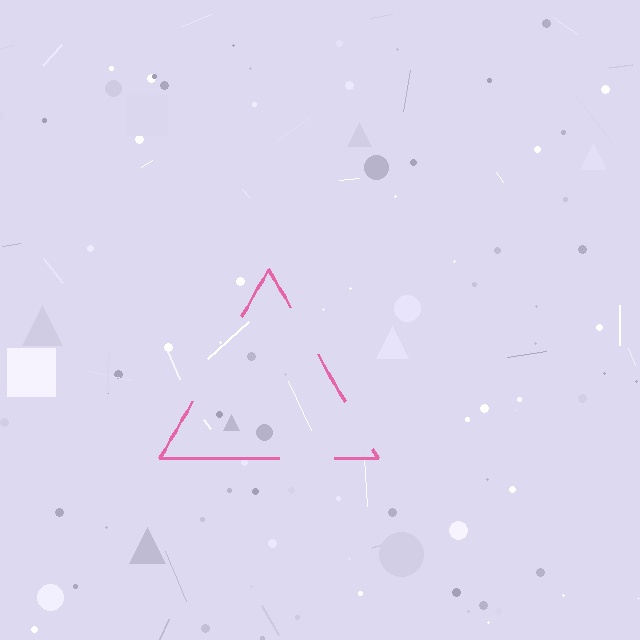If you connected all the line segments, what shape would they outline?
They would outline a triangle.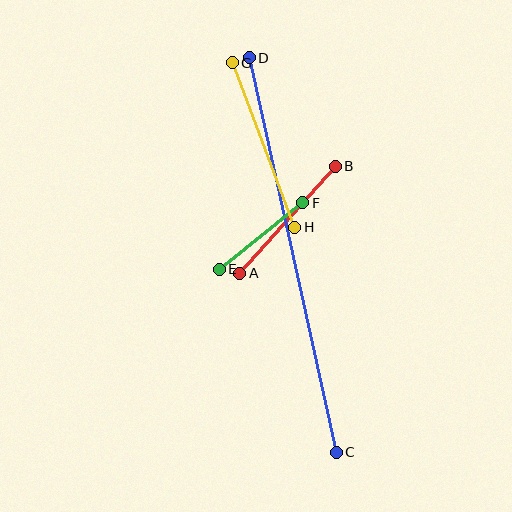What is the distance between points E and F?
The distance is approximately 107 pixels.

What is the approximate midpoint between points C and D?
The midpoint is at approximately (293, 255) pixels.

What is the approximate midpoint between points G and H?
The midpoint is at approximately (263, 145) pixels.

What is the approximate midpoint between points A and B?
The midpoint is at approximately (288, 220) pixels.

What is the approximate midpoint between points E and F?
The midpoint is at approximately (261, 236) pixels.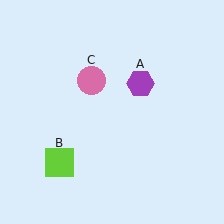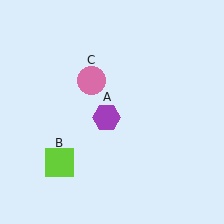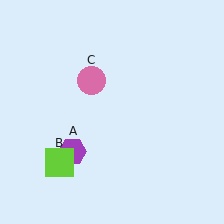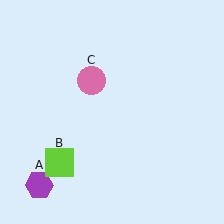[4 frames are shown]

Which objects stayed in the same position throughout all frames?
Lime square (object B) and pink circle (object C) remained stationary.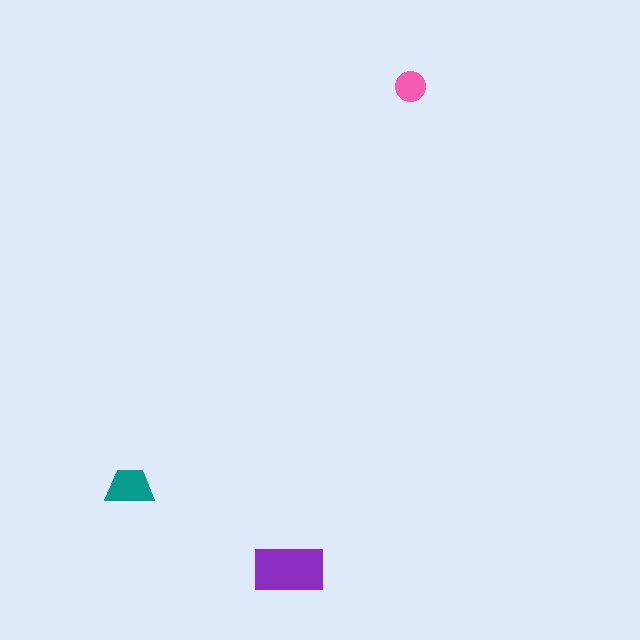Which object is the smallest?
The pink circle.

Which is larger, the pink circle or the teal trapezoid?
The teal trapezoid.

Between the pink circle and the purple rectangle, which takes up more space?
The purple rectangle.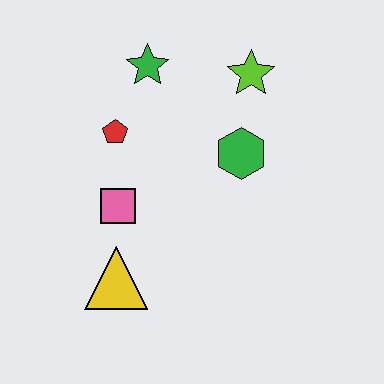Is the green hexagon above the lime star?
No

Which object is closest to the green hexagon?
The lime star is closest to the green hexagon.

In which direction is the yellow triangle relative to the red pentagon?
The yellow triangle is below the red pentagon.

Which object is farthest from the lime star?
The yellow triangle is farthest from the lime star.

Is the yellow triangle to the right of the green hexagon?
No